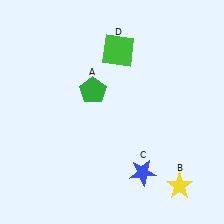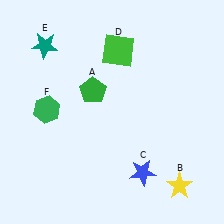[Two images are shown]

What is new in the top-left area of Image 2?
A green hexagon (F) was added in the top-left area of Image 2.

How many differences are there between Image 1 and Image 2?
There are 2 differences between the two images.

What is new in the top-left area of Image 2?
A teal star (E) was added in the top-left area of Image 2.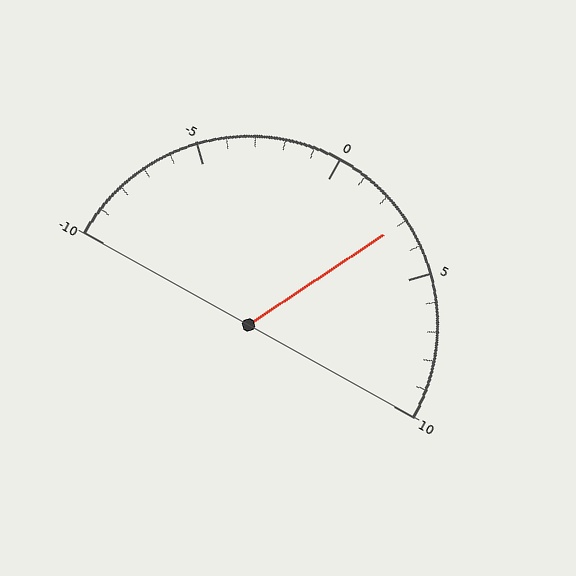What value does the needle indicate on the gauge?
The needle indicates approximately 3.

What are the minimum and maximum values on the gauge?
The gauge ranges from -10 to 10.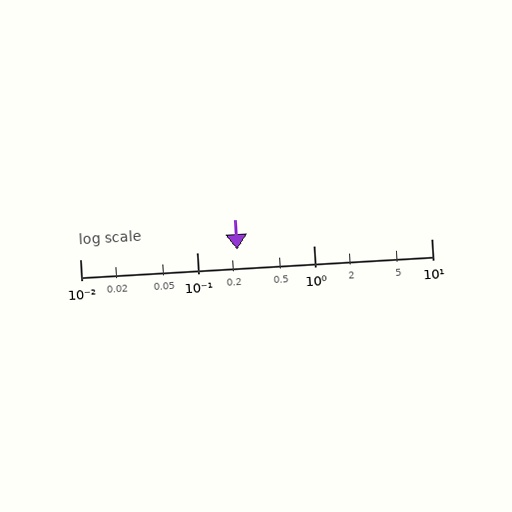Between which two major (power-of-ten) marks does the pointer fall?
The pointer is between 0.1 and 1.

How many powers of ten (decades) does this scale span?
The scale spans 3 decades, from 0.01 to 10.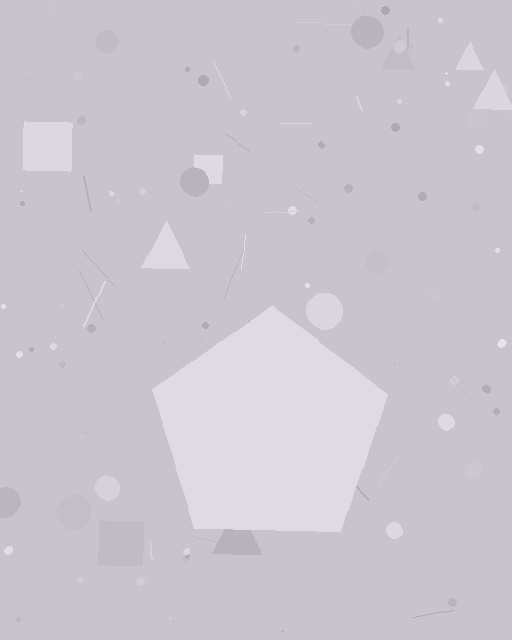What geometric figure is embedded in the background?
A pentagon is embedded in the background.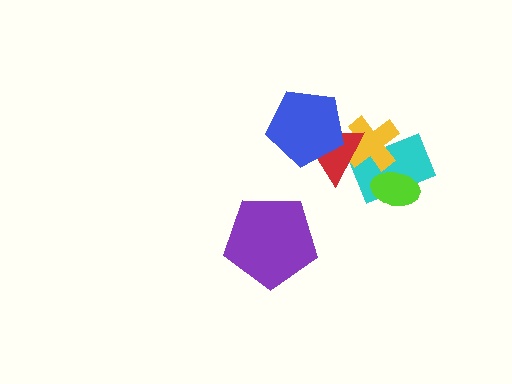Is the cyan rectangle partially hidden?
Yes, it is partially covered by another shape.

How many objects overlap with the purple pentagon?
0 objects overlap with the purple pentagon.